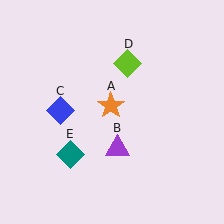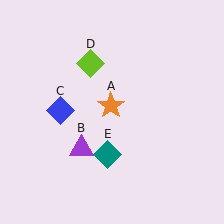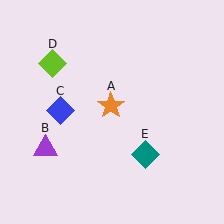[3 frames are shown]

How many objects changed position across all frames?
3 objects changed position: purple triangle (object B), lime diamond (object D), teal diamond (object E).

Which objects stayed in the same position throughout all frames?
Orange star (object A) and blue diamond (object C) remained stationary.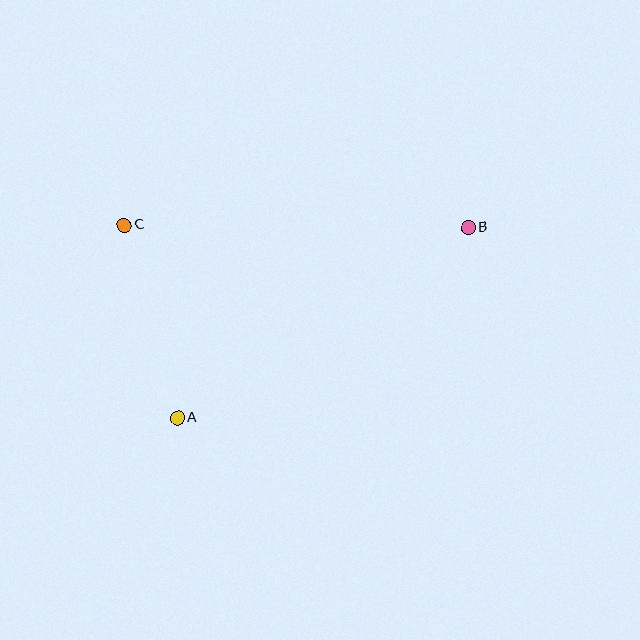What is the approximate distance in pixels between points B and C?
The distance between B and C is approximately 344 pixels.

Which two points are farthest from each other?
Points A and B are farthest from each other.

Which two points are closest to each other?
Points A and C are closest to each other.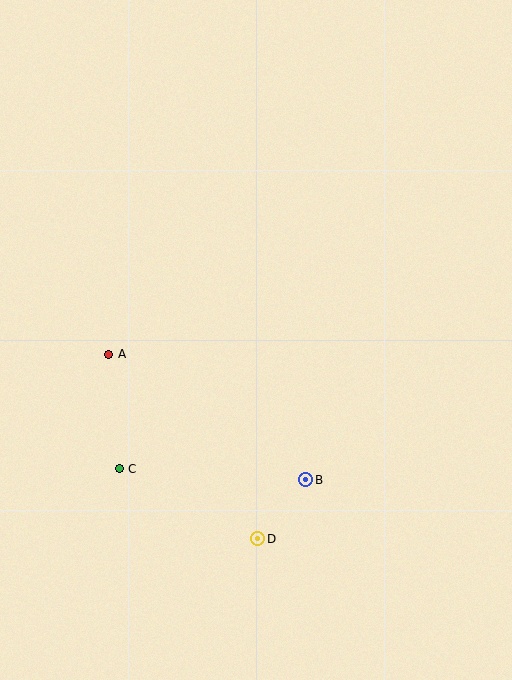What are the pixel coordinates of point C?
Point C is at (119, 469).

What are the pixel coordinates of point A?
Point A is at (109, 354).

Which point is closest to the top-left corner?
Point A is closest to the top-left corner.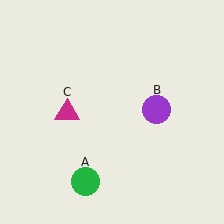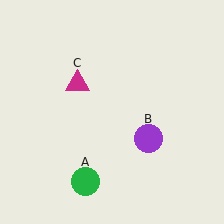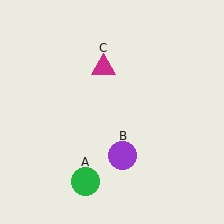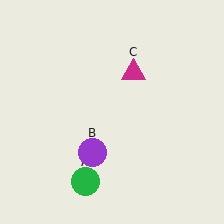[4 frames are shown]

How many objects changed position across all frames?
2 objects changed position: purple circle (object B), magenta triangle (object C).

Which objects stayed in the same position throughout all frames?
Green circle (object A) remained stationary.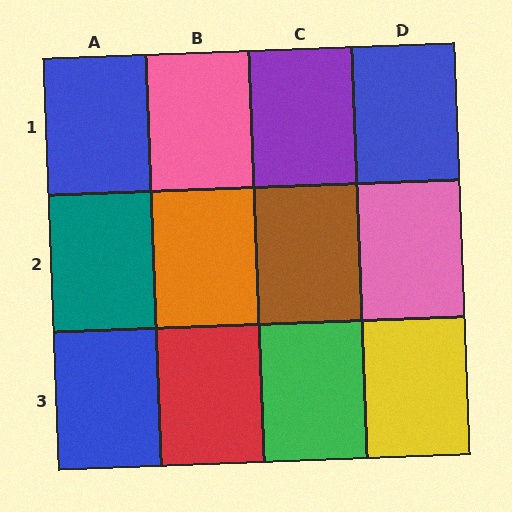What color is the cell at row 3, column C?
Green.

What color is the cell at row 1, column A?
Blue.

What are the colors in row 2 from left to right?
Teal, orange, brown, pink.